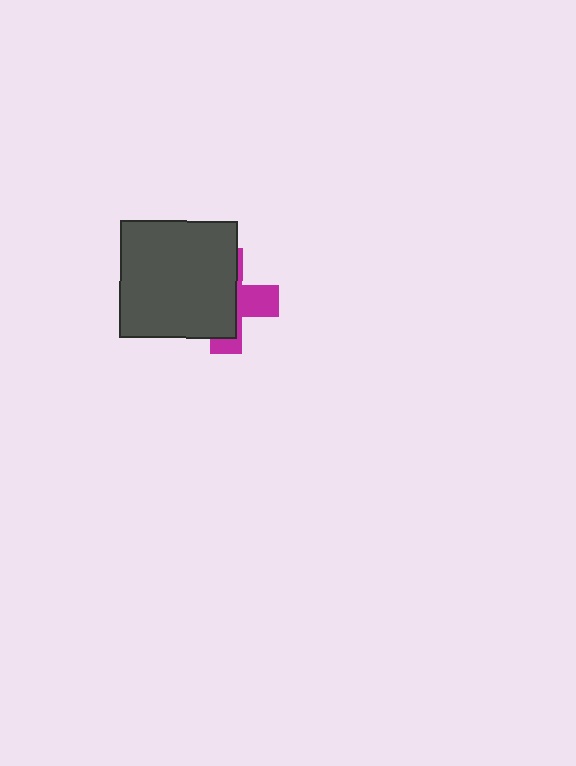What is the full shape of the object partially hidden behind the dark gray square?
The partially hidden object is a magenta cross.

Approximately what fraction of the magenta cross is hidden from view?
Roughly 65% of the magenta cross is hidden behind the dark gray square.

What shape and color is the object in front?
The object in front is a dark gray square.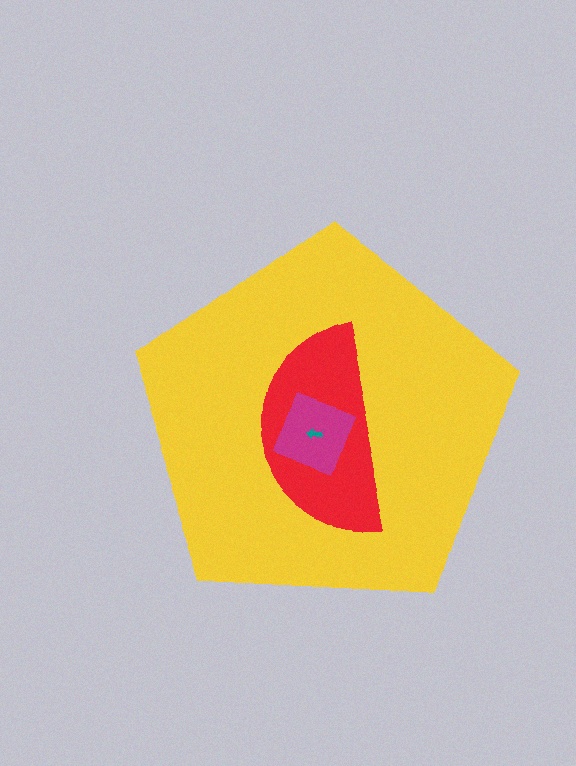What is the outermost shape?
The yellow pentagon.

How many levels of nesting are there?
4.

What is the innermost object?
The teal arrow.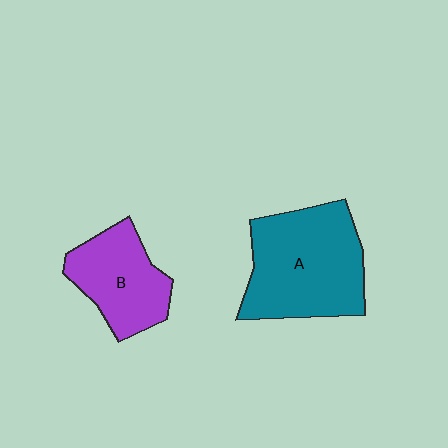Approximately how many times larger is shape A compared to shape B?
Approximately 1.6 times.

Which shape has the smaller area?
Shape B (purple).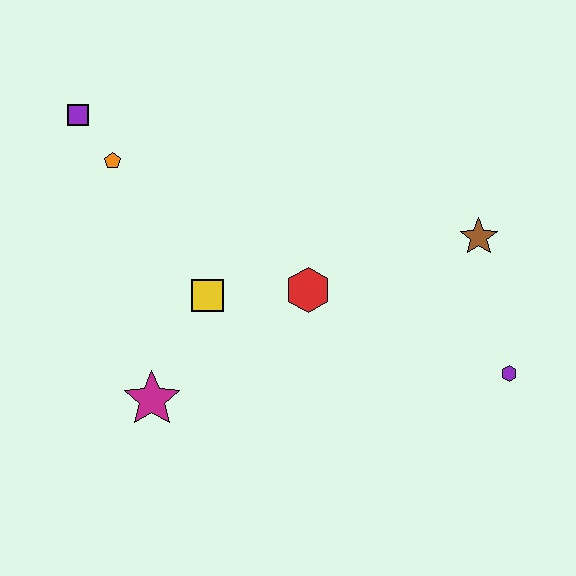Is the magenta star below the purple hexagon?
Yes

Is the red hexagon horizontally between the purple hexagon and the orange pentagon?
Yes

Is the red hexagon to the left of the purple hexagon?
Yes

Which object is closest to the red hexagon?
The yellow square is closest to the red hexagon.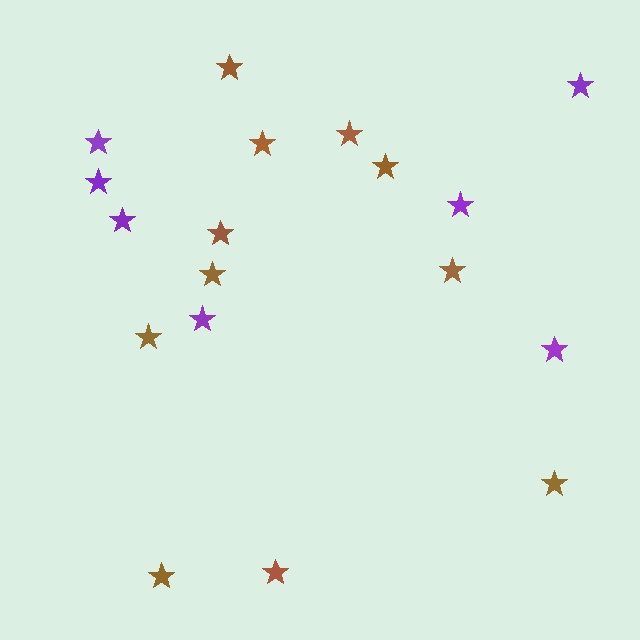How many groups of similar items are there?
There are 2 groups: one group of brown stars (11) and one group of purple stars (7).